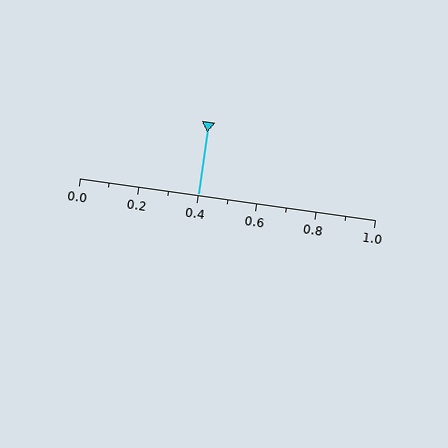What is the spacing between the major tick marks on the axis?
The major ticks are spaced 0.2 apart.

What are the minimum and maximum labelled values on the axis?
The axis runs from 0.0 to 1.0.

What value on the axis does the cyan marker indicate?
The marker indicates approximately 0.4.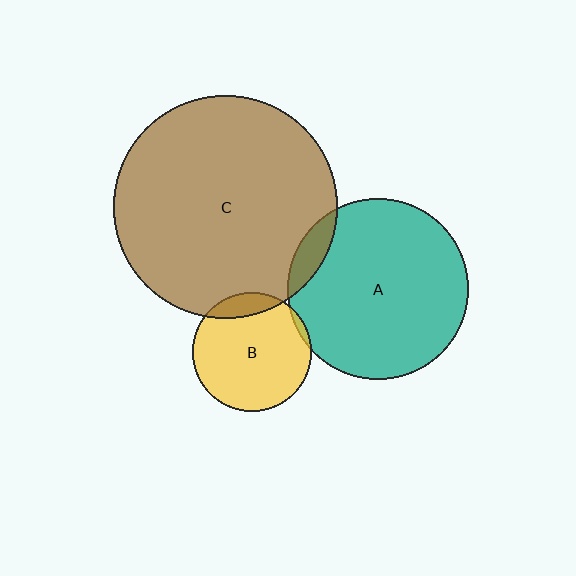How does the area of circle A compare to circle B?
Approximately 2.3 times.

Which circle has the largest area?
Circle C (brown).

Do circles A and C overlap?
Yes.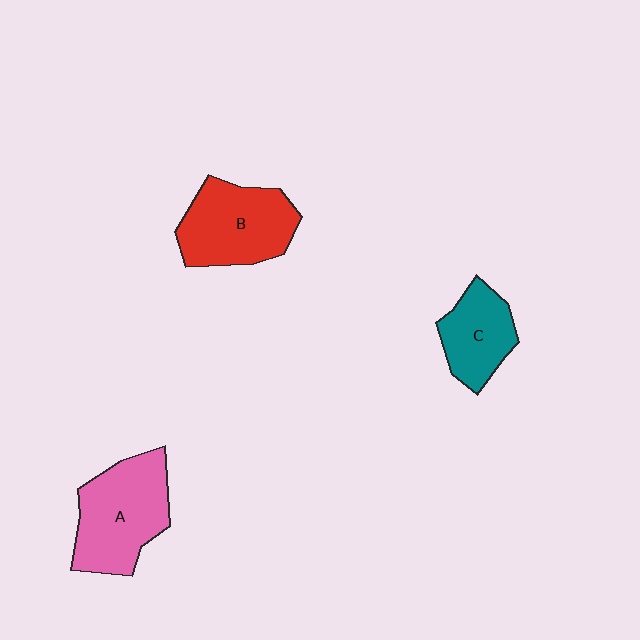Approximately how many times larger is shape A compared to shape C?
Approximately 1.5 times.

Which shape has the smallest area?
Shape C (teal).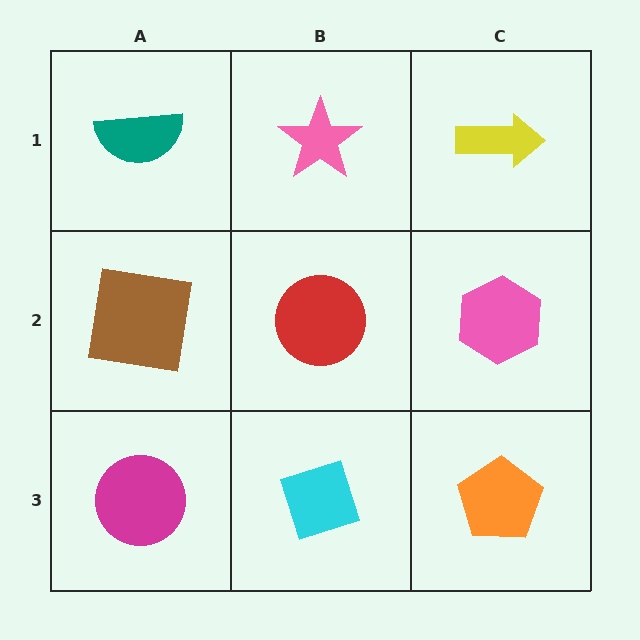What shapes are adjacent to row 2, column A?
A teal semicircle (row 1, column A), a magenta circle (row 3, column A), a red circle (row 2, column B).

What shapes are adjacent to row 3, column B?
A red circle (row 2, column B), a magenta circle (row 3, column A), an orange pentagon (row 3, column C).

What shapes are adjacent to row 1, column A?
A brown square (row 2, column A), a pink star (row 1, column B).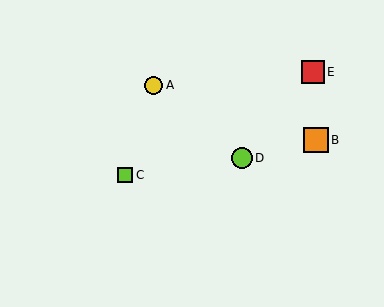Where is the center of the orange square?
The center of the orange square is at (316, 140).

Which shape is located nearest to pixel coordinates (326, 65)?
The red square (labeled E) at (313, 72) is nearest to that location.